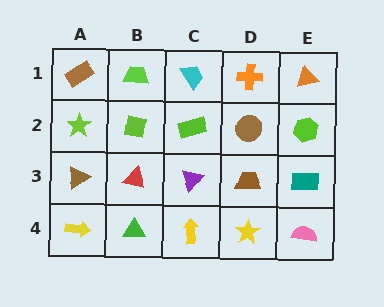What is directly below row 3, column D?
A yellow star.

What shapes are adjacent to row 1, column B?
A lime square (row 2, column B), a brown rectangle (row 1, column A), a cyan trapezoid (row 1, column C).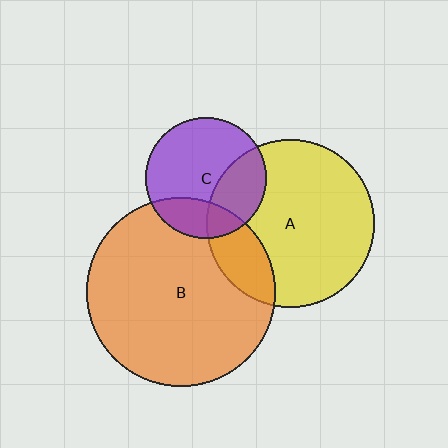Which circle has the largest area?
Circle B (orange).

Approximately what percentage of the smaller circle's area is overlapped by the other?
Approximately 25%.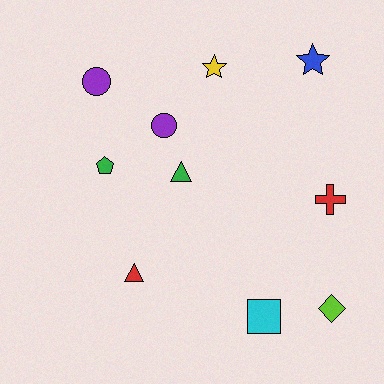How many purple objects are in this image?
There are 2 purple objects.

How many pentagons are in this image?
There is 1 pentagon.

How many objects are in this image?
There are 10 objects.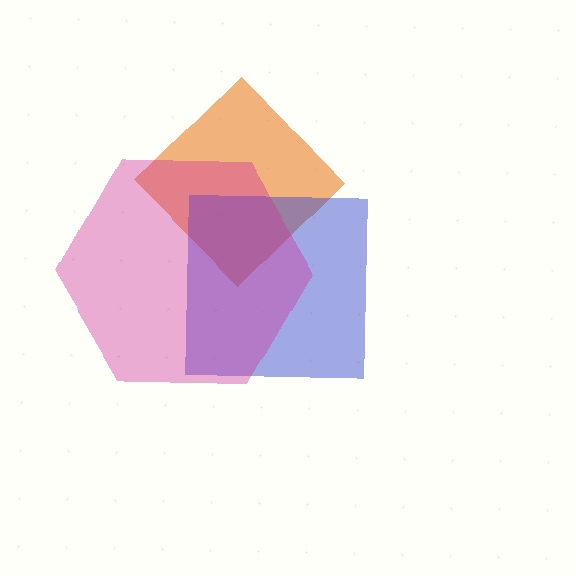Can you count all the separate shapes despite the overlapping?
Yes, there are 3 separate shapes.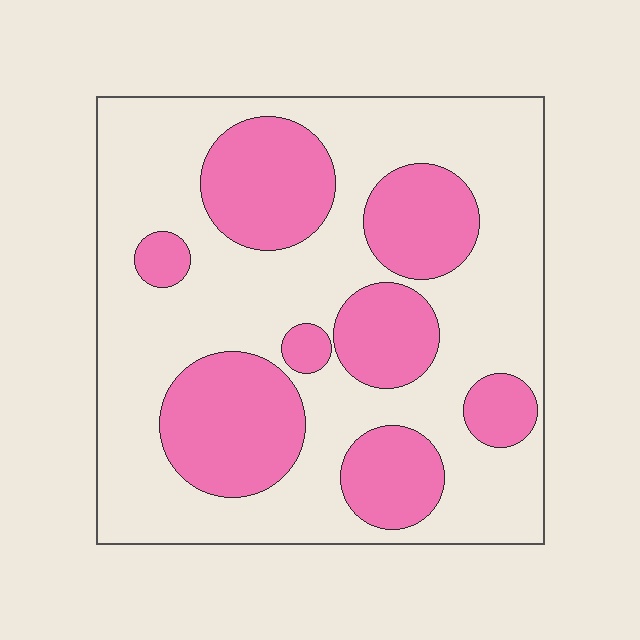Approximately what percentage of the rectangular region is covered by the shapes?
Approximately 35%.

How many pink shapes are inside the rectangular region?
8.